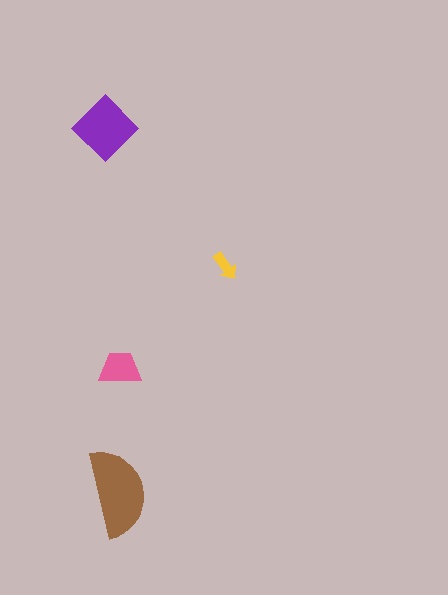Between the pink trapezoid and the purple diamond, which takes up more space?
The purple diamond.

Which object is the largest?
The brown semicircle.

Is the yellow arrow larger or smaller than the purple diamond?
Smaller.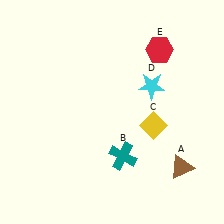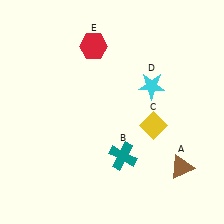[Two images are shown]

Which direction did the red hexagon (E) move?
The red hexagon (E) moved left.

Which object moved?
The red hexagon (E) moved left.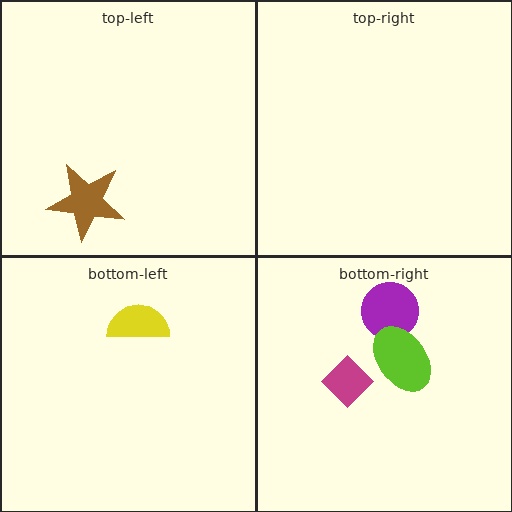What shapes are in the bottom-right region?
The purple circle, the lime ellipse, the magenta diamond.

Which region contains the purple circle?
The bottom-right region.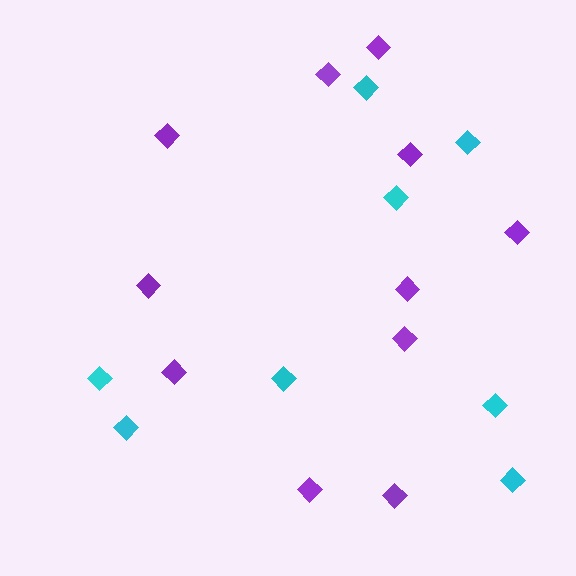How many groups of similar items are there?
There are 2 groups: one group of purple diamonds (11) and one group of cyan diamonds (8).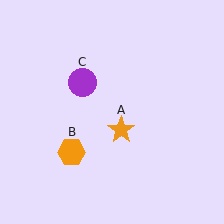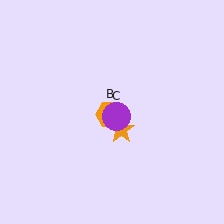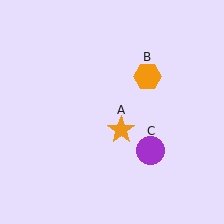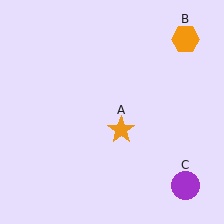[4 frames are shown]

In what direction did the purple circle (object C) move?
The purple circle (object C) moved down and to the right.